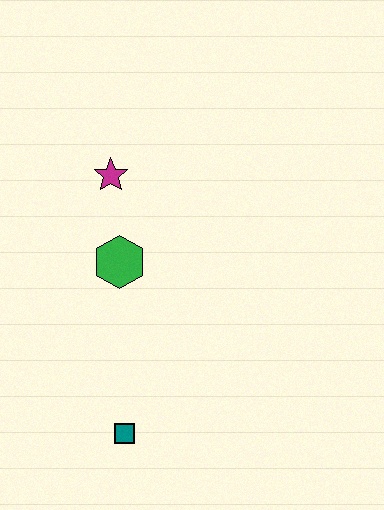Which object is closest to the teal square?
The green hexagon is closest to the teal square.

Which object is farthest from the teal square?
The magenta star is farthest from the teal square.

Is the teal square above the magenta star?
No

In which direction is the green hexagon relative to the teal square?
The green hexagon is above the teal square.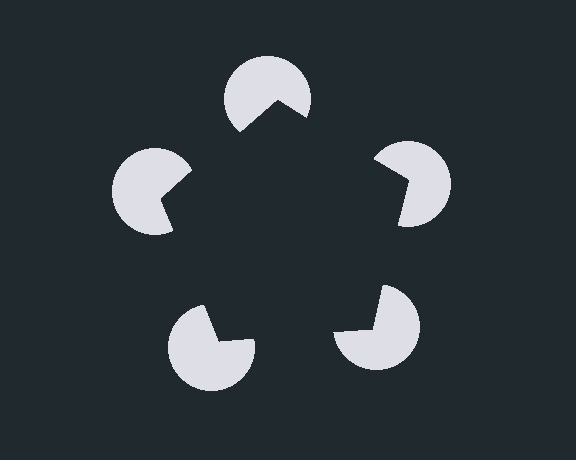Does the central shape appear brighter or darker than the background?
It typically appears slightly darker than the background, even though no actual brightness change is drawn.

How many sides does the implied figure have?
5 sides.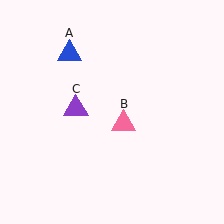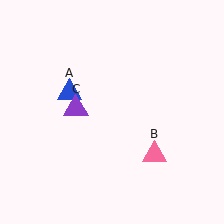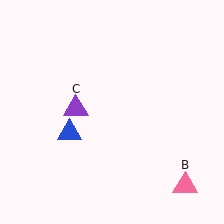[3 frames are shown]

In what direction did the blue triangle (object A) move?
The blue triangle (object A) moved down.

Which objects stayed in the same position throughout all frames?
Purple triangle (object C) remained stationary.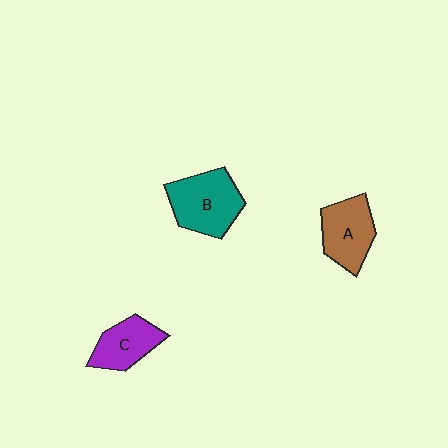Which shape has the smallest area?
Shape C (purple).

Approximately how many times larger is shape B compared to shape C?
Approximately 1.5 times.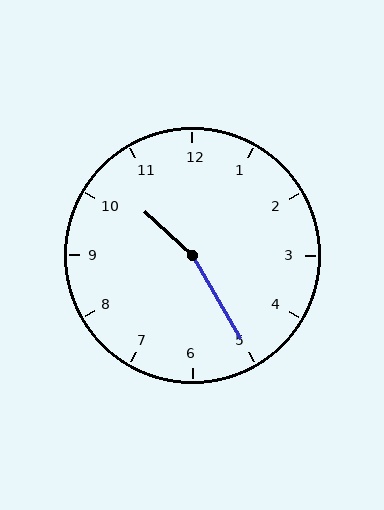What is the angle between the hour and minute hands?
Approximately 162 degrees.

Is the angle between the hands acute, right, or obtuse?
It is obtuse.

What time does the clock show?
10:25.